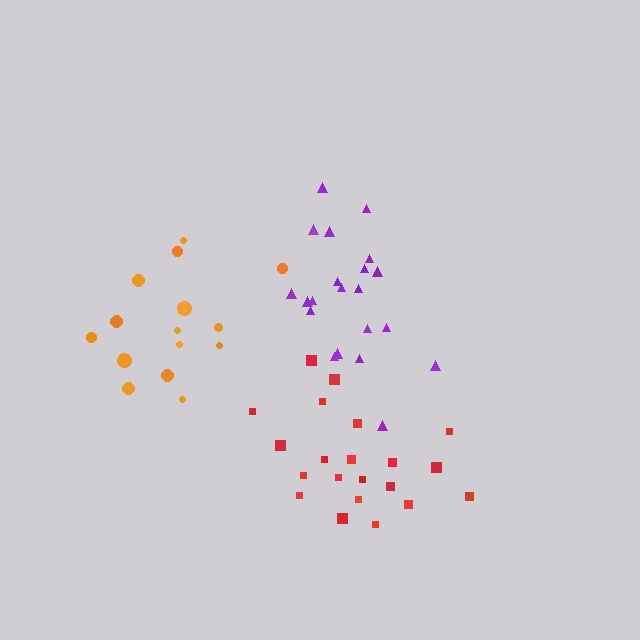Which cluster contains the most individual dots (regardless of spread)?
Purple (21).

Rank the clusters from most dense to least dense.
purple, red, orange.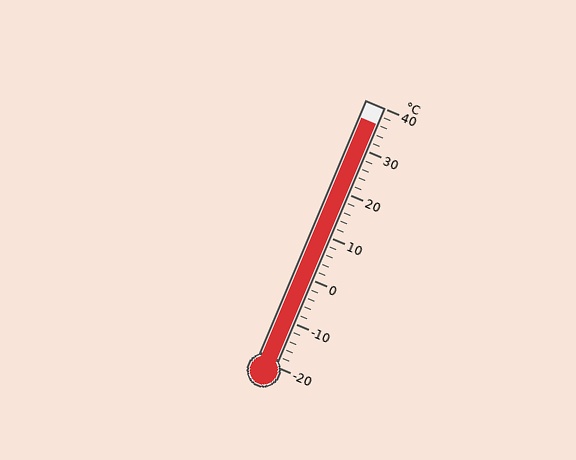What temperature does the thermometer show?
The thermometer shows approximately 36°C.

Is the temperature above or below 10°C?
The temperature is above 10°C.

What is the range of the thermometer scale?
The thermometer scale ranges from -20°C to 40°C.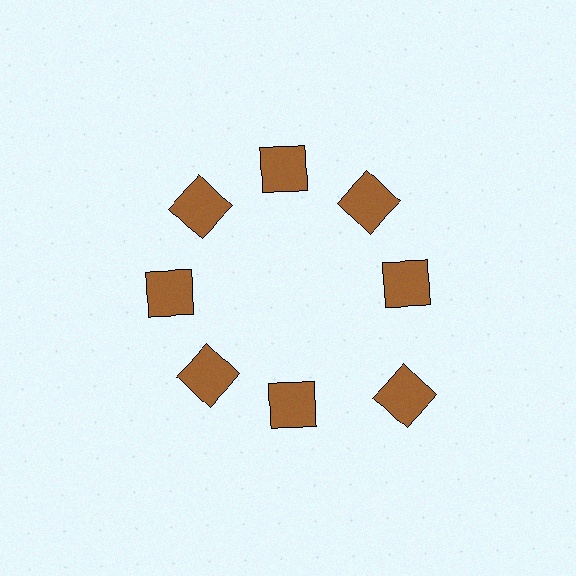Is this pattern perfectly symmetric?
No. The 8 brown squares are arranged in a ring, but one element near the 4 o'clock position is pushed outward from the center, breaking the 8-fold rotational symmetry.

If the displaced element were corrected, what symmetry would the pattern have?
It would have 8-fold rotational symmetry — the pattern would map onto itself every 45 degrees.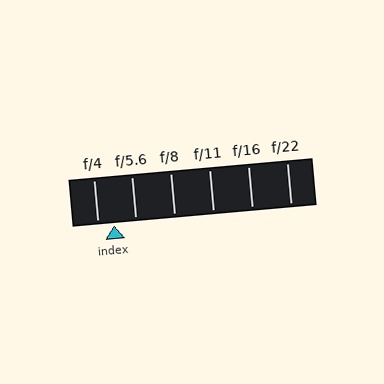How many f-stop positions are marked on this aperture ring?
There are 6 f-stop positions marked.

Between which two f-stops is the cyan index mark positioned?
The index mark is between f/4 and f/5.6.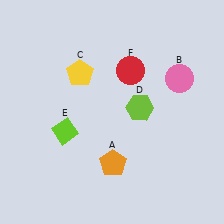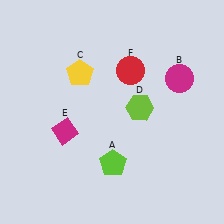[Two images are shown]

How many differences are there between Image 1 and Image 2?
There are 3 differences between the two images.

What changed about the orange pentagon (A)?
In Image 1, A is orange. In Image 2, it changed to lime.